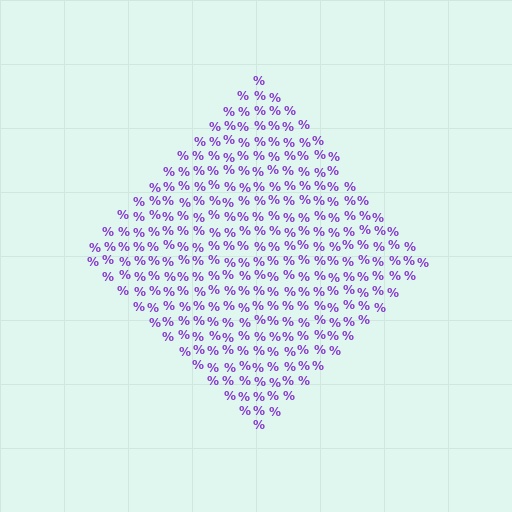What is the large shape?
The large shape is a diamond.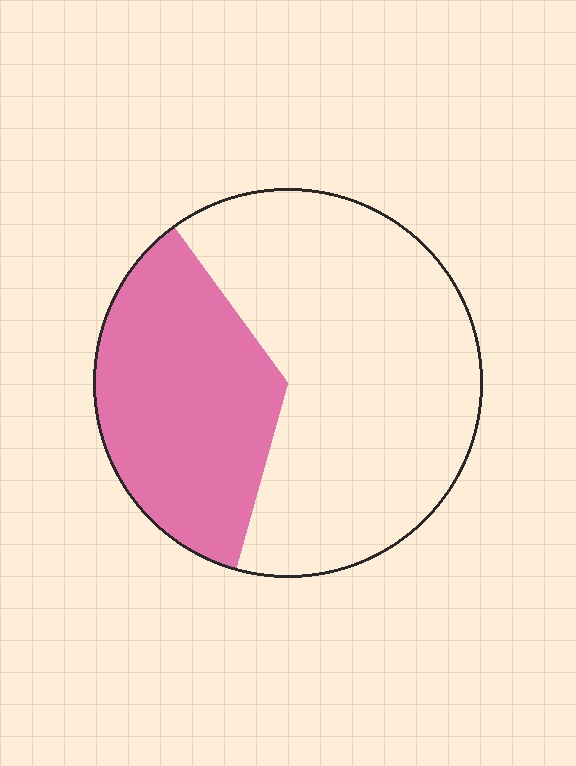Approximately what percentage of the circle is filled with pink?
Approximately 35%.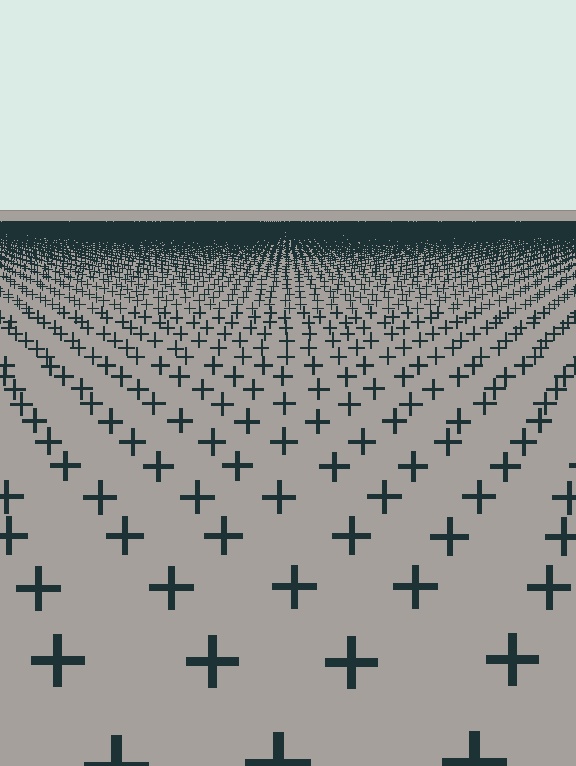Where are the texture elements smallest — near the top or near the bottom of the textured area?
Near the top.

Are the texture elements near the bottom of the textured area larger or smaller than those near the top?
Larger. Near the bottom, elements are closer to the viewer and appear at a bigger on-screen size.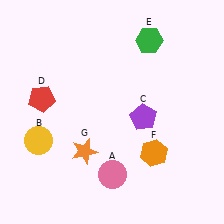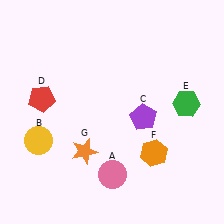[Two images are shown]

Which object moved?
The green hexagon (E) moved down.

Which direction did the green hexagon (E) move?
The green hexagon (E) moved down.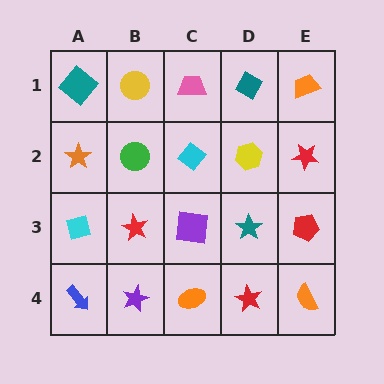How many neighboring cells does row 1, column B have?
3.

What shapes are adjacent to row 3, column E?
A red star (row 2, column E), an orange semicircle (row 4, column E), a teal star (row 3, column D).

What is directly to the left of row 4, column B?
A blue arrow.